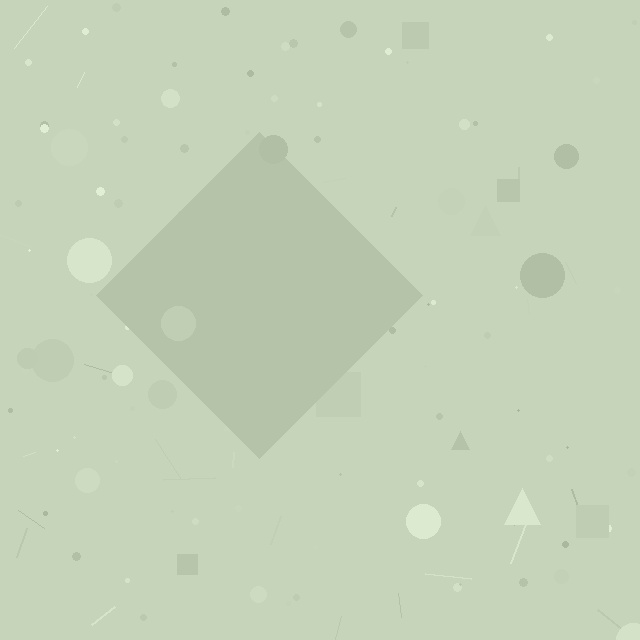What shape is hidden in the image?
A diamond is hidden in the image.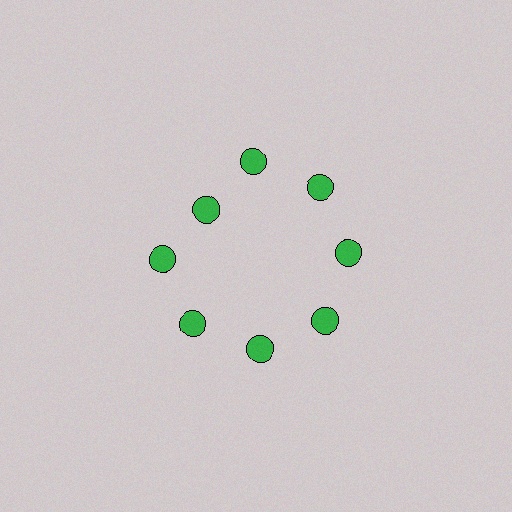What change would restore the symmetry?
The symmetry would be restored by moving it outward, back onto the ring so that all 8 circles sit at equal angles and equal distance from the center.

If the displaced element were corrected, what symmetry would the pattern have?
It would have 8-fold rotational symmetry — the pattern would map onto itself every 45 degrees.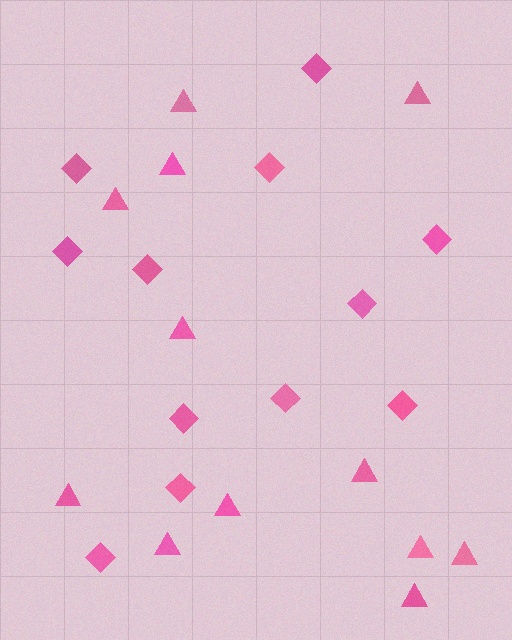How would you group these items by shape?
There are 2 groups: one group of triangles (12) and one group of diamonds (12).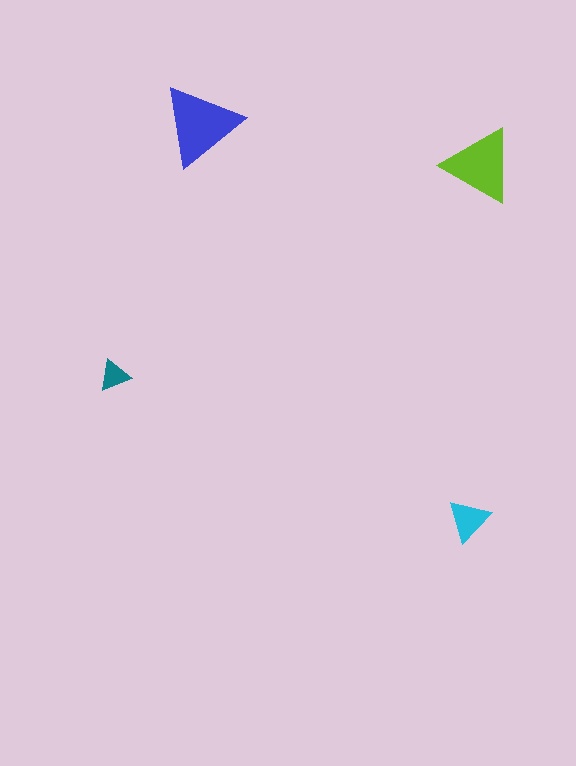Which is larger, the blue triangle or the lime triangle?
The blue one.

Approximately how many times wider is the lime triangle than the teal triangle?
About 2.5 times wider.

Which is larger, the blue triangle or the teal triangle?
The blue one.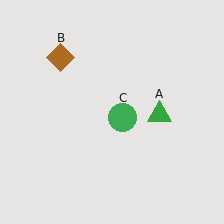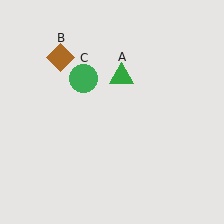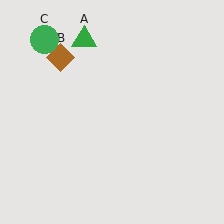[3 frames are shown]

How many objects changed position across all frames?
2 objects changed position: green triangle (object A), green circle (object C).